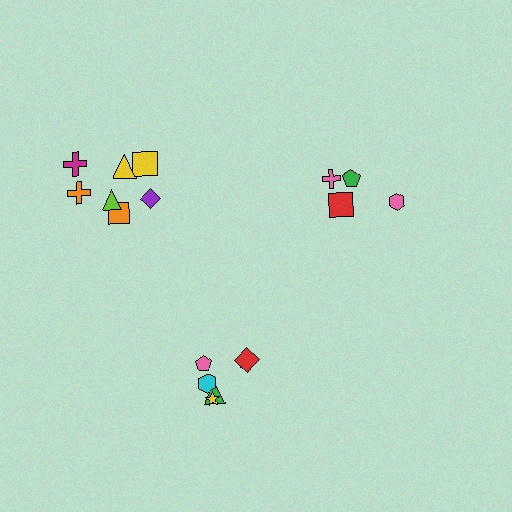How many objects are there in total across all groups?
There are 16 objects.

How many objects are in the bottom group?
There are 5 objects.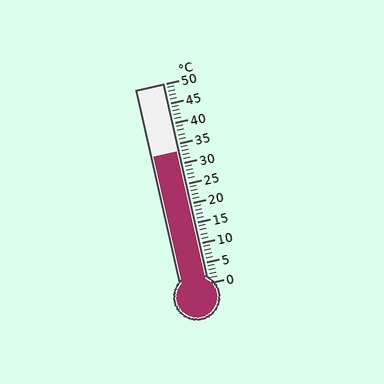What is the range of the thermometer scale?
The thermometer scale ranges from 0°C to 50°C.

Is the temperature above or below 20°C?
The temperature is above 20°C.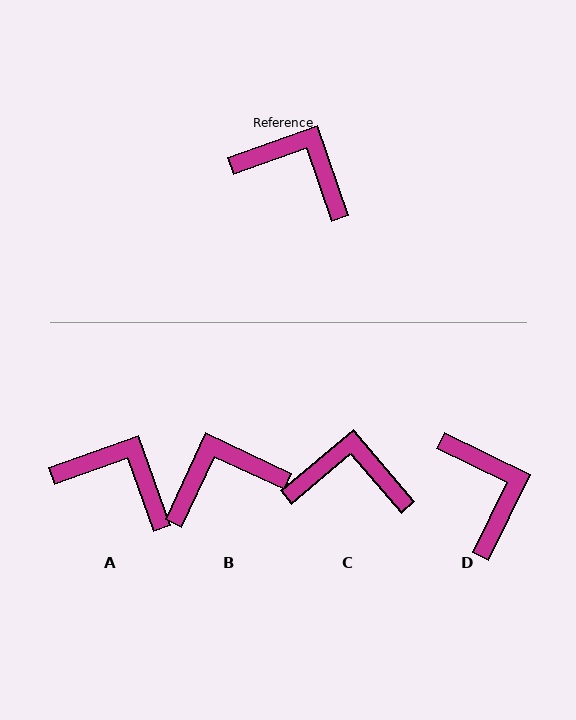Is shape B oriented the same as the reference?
No, it is off by about 46 degrees.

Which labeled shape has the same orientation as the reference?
A.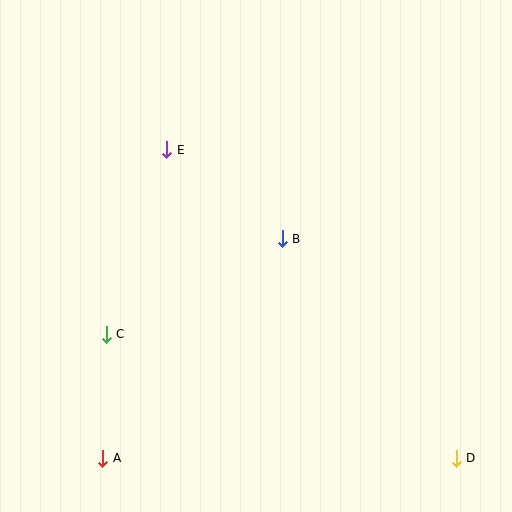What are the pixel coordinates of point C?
Point C is at (106, 334).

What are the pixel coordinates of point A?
Point A is at (103, 458).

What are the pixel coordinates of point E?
Point E is at (167, 150).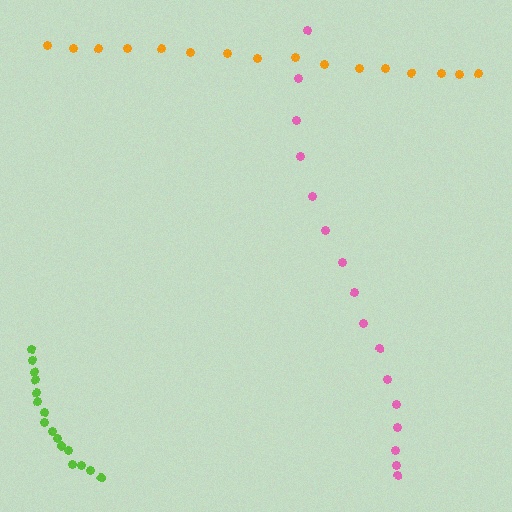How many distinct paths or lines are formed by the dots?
There are 3 distinct paths.